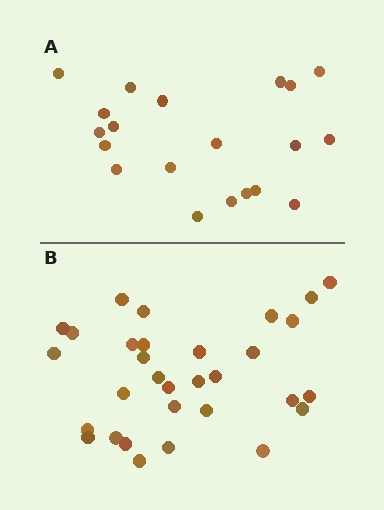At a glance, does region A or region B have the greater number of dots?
Region B (the bottom region) has more dots.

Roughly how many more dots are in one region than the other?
Region B has roughly 12 or so more dots than region A.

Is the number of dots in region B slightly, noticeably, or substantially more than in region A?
Region B has substantially more. The ratio is roughly 1.6 to 1.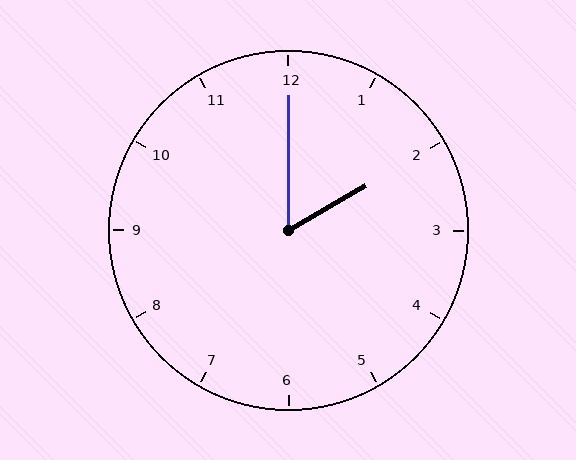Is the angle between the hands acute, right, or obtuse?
It is acute.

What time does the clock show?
2:00.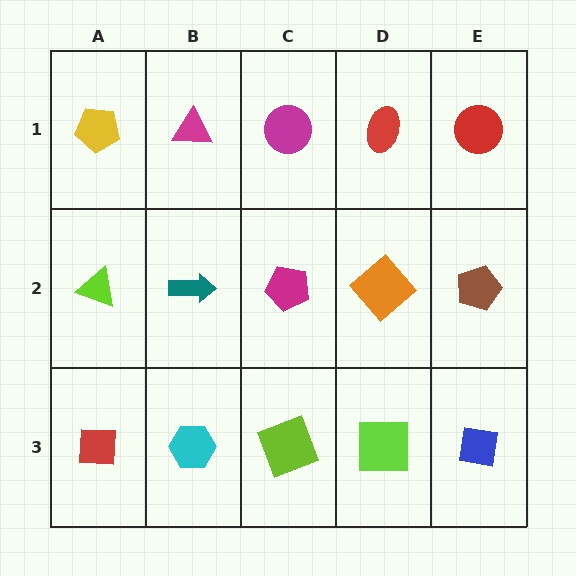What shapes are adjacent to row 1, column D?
An orange diamond (row 2, column D), a magenta circle (row 1, column C), a red circle (row 1, column E).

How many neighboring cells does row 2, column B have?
4.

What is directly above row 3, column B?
A teal arrow.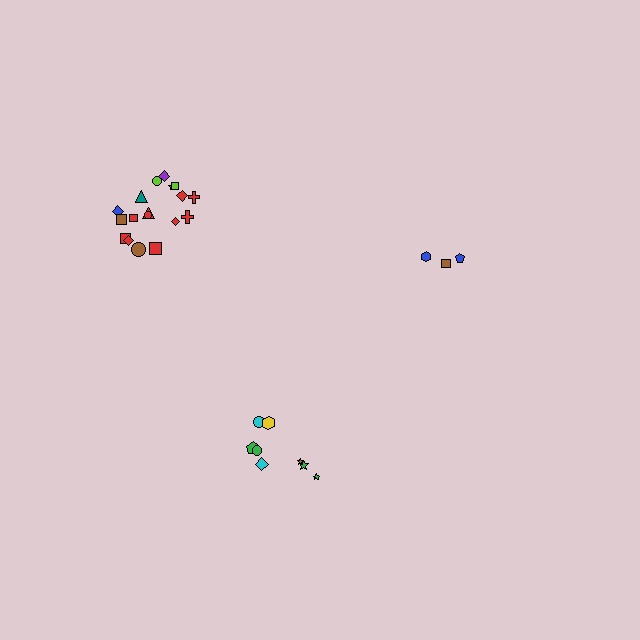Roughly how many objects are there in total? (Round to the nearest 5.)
Roughly 30 objects in total.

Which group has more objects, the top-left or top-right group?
The top-left group.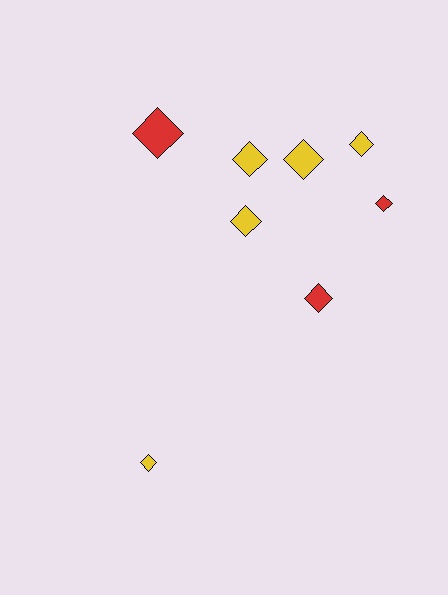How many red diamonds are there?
There are 3 red diamonds.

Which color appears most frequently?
Yellow, with 5 objects.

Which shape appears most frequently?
Diamond, with 8 objects.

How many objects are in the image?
There are 8 objects.